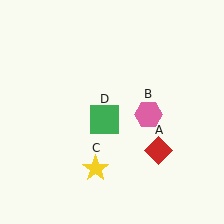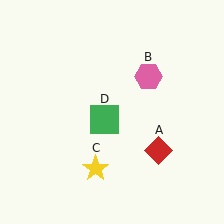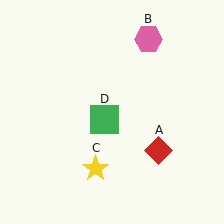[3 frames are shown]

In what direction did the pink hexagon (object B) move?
The pink hexagon (object B) moved up.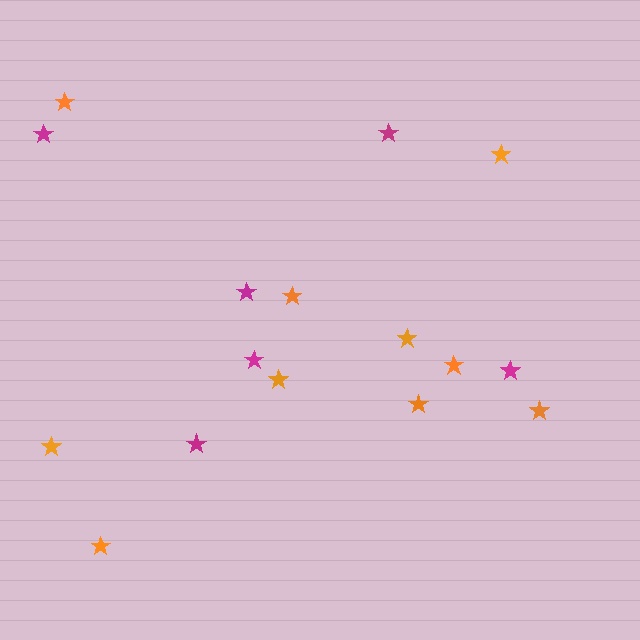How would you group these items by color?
There are 2 groups: one group of orange stars (10) and one group of magenta stars (6).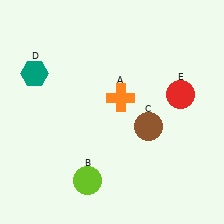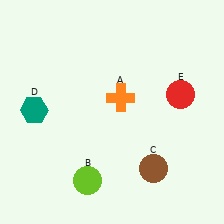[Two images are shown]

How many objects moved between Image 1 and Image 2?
2 objects moved between the two images.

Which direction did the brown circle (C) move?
The brown circle (C) moved down.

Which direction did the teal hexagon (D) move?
The teal hexagon (D) moved down.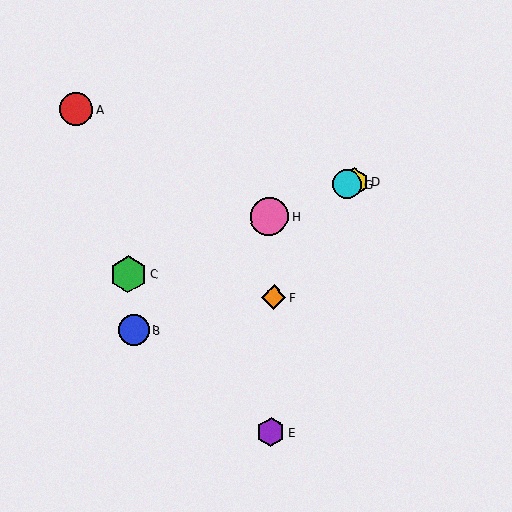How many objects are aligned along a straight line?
4 objects (C, D, G, H) are aligned along a straight line.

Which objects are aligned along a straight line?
Objects C, D, G, H are aligned along a straight line.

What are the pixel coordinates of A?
Object A is at (76, 110).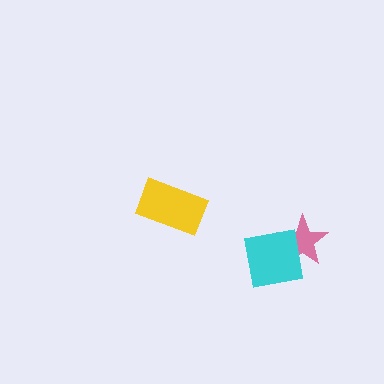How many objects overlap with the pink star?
1 object overlaps with the pink star.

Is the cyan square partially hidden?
No, no other shape covers it.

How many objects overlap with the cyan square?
1 object overlaps with the cyan square.